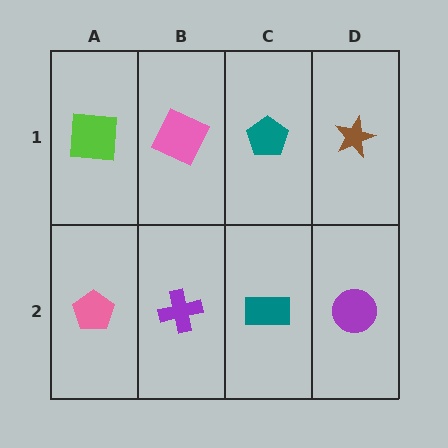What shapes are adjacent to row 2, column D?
A brown star (row 1, column D), a teal rectangle (row 2, column C).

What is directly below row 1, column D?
A purple circle.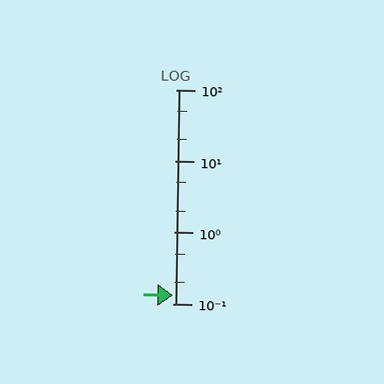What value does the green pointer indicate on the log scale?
The pointer indicates approximately 0.13.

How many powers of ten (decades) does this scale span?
The scale spans 3 decades, from 0.1 to 100.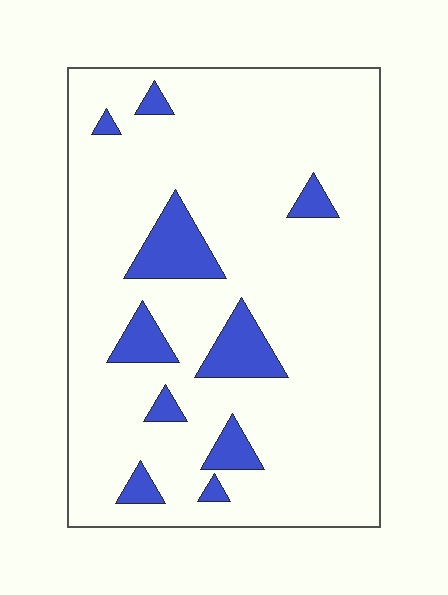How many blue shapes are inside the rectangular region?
10.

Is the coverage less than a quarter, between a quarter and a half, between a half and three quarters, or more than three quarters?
Less than a quarter.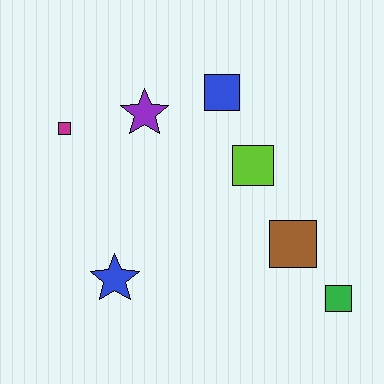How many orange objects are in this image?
There are no orange objects.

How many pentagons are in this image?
There are no pentagons.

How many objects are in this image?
There are 7 objects.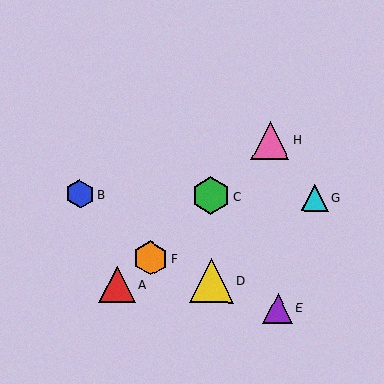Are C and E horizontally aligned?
No, C is at y≈196 and E is at y≈309.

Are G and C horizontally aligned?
Yes, both are at y≈197.